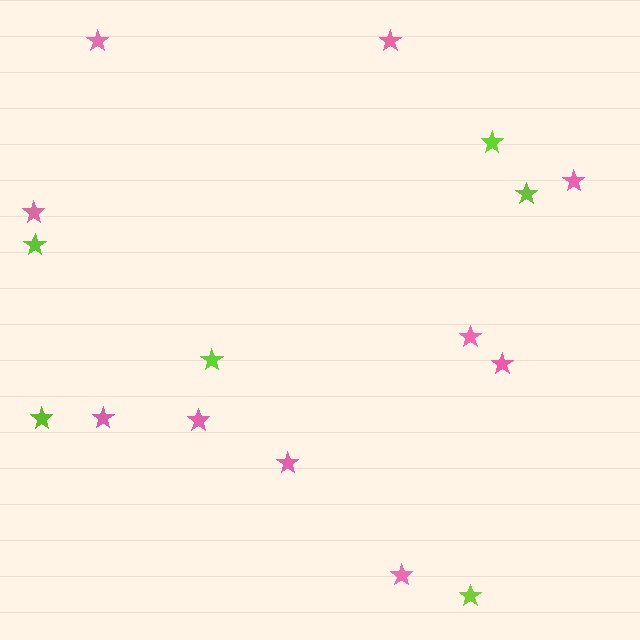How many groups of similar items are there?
There are 2 groups: one group of lime stars (6) and one group of pink stars (10).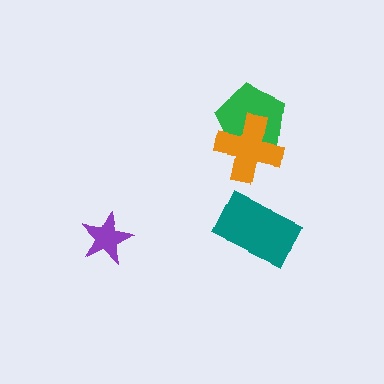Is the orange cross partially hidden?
No, no other shape covers it.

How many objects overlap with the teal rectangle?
0 objects overlap with the teal rectangle.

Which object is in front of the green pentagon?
The orange cross is in front of the green pentagon.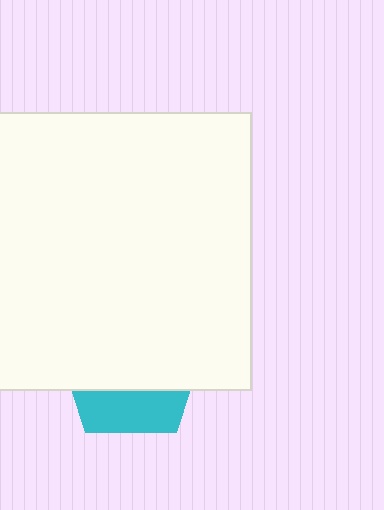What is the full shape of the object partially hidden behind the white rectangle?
The partially hidden object is a cyan pentagon.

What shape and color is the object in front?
The object in front is a white rectangle.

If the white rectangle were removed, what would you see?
You would see the complete cyan pentagon.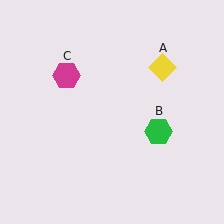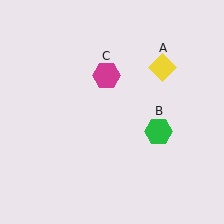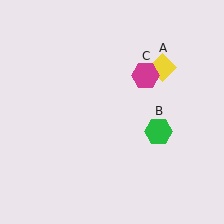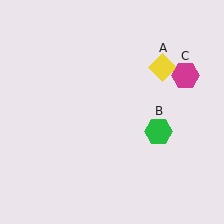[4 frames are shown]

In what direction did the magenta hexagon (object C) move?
The magenta hexagon (object C) moved right.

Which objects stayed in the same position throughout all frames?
Yellow diamond (object A) and green hexagon (object B) remained stationary.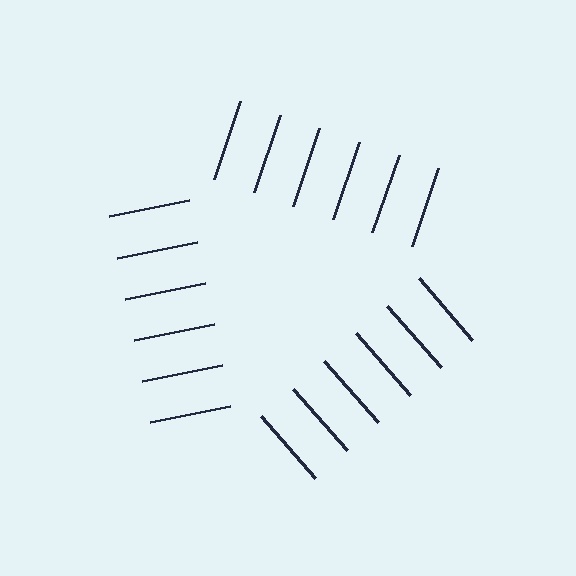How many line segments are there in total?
18 — 6 along each of the 3 edges.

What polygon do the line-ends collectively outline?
An illusory triangle — the line segments terminate on its edges but no continuous stroke is drawn.